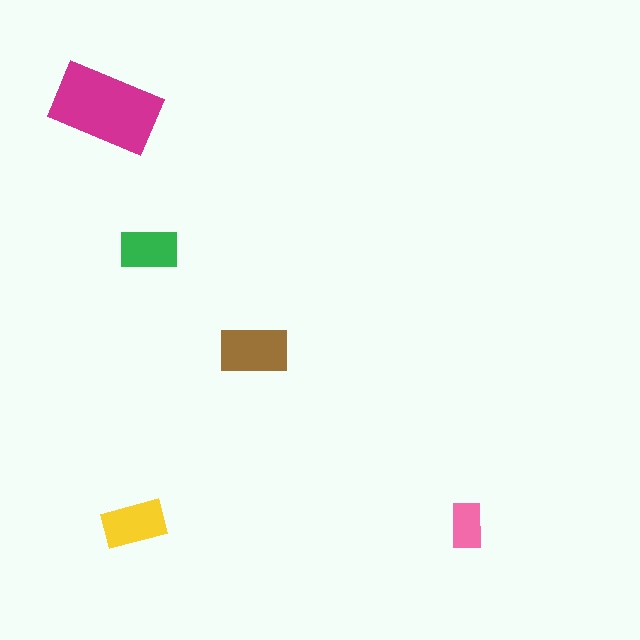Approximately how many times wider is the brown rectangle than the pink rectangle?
About 1.5 times wider.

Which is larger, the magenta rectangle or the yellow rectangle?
The magenta one.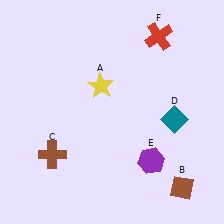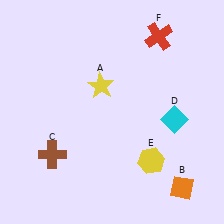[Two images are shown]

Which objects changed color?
B changed from brown to orange. D changed from teal to cyan. E changed from purple to yellow.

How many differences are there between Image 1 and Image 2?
There are 3 differences between the two images.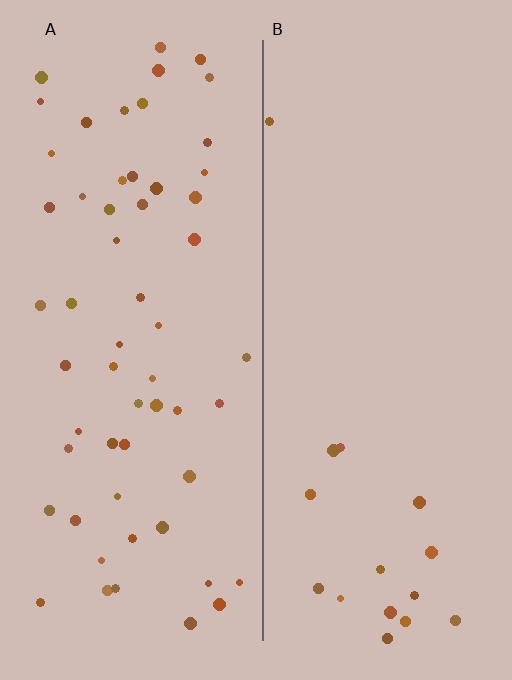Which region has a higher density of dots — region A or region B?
A (the left).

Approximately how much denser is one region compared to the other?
Approximately 3.3× — region A over region B.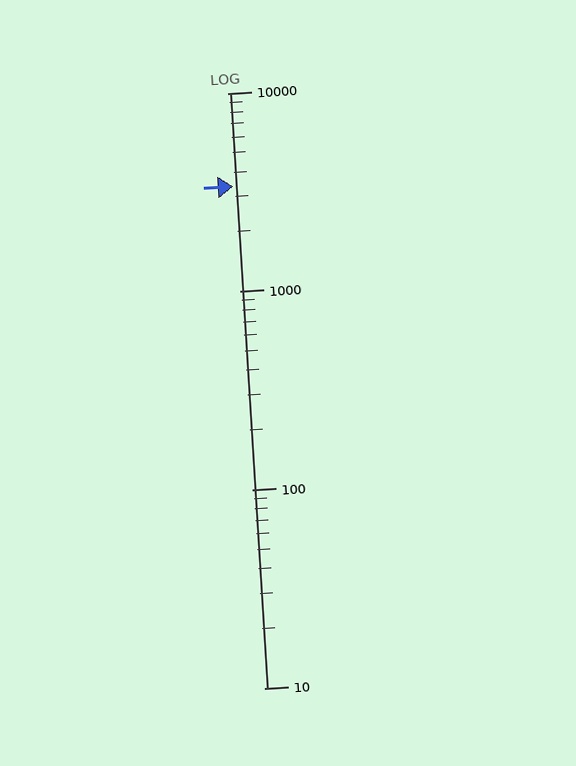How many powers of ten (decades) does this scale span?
The scale spans 3 decades, from 10 to 10000.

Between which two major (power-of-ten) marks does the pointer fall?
The pointer is between 1000 and 10000.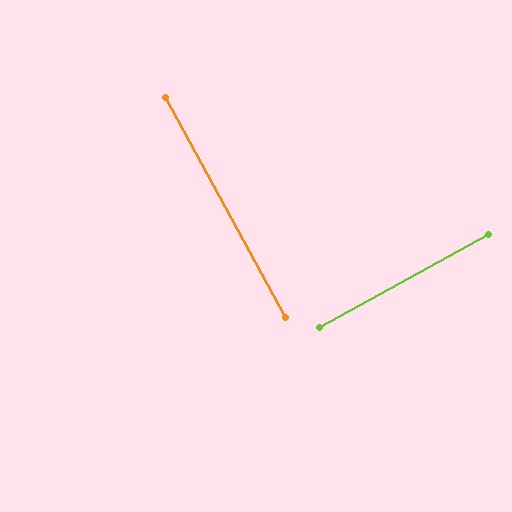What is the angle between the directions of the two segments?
Approximately 90 degrees.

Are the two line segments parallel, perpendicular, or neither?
Perpendicular — they meet at approximately 90°.